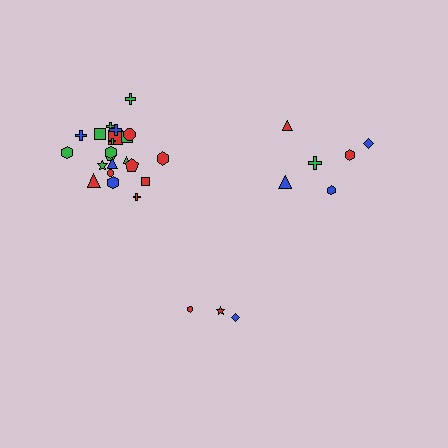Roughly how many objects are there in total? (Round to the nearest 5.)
Roughly 30 objects in total.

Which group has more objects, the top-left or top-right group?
The top-left group.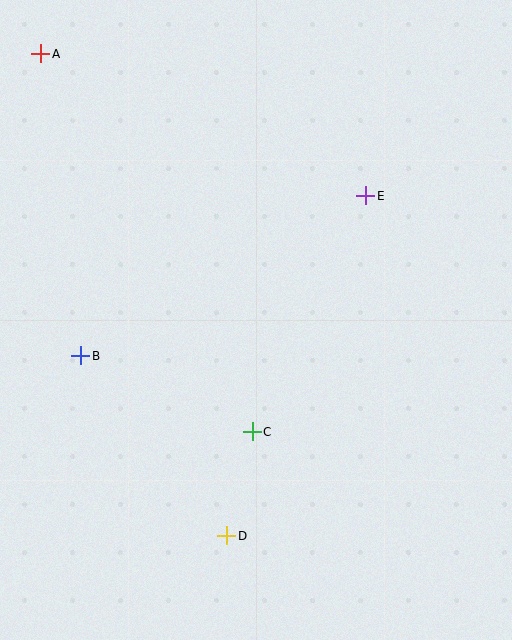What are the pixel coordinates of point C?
Point C is at (252, 432).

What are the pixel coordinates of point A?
Point A is at (41, 54).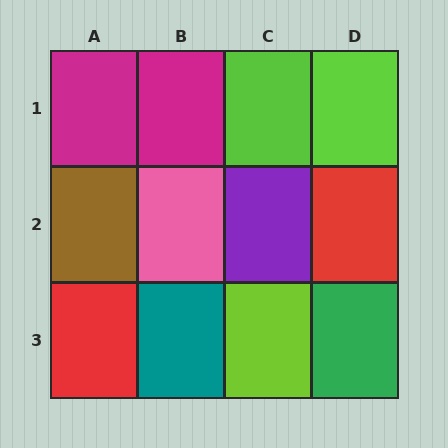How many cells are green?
1 cell is green.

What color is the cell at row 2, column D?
Red.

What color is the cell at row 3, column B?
Teal.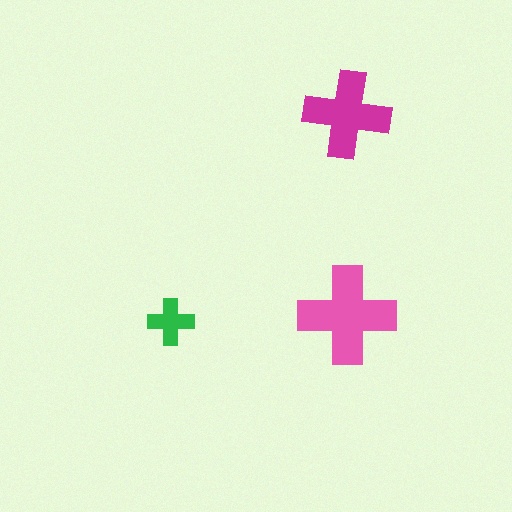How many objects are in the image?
There are 3 objects in the image.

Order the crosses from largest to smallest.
the pink one, the magenta one, the green one.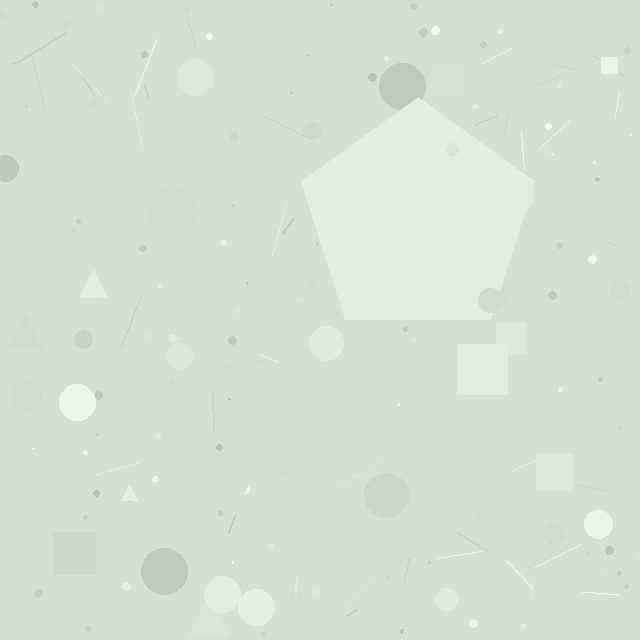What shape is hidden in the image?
A pentagon is hidden in the image.